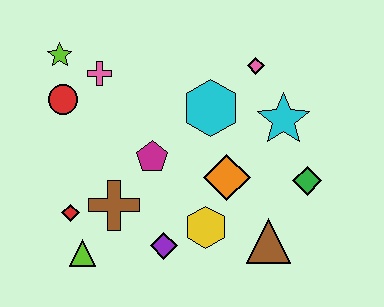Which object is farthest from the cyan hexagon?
The lime triangle is farthest from the cyan hexagon.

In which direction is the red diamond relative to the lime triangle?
The red diamond is above the lime triangle.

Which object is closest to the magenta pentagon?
The brown cross is closest to the magenta pentagon.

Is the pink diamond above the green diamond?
Yes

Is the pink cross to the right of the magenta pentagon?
No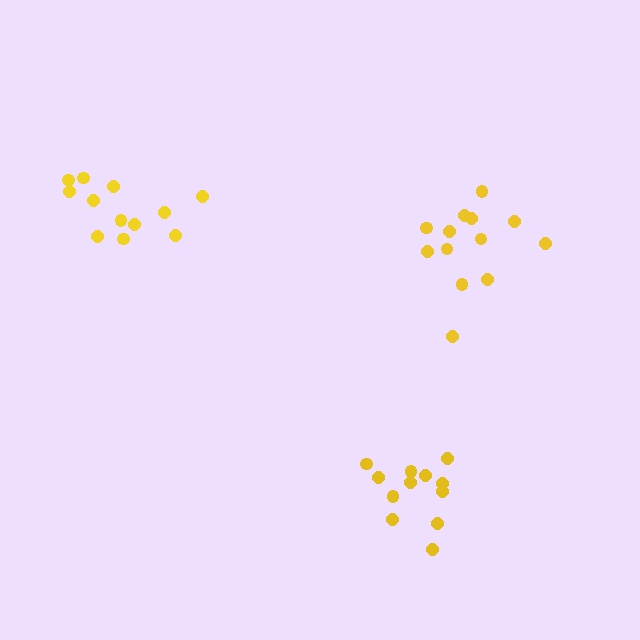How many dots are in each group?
Group 1: 13 dots, Group 2: 12 dots, Group 3: 12 dots (37 total).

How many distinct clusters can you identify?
There are 3 distinct clusters.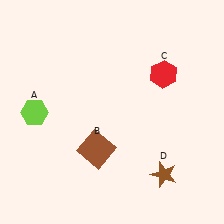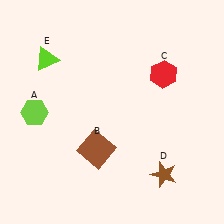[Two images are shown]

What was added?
A lime triangle (E) was added in Image 2.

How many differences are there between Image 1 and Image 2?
There is 1 difference between the two images.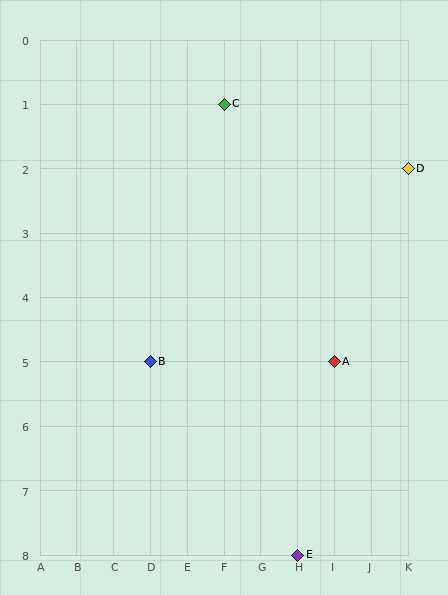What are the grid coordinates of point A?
Point A is at grid coordinates (I, 5).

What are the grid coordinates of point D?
Point D is at grid coordinates (K, 2).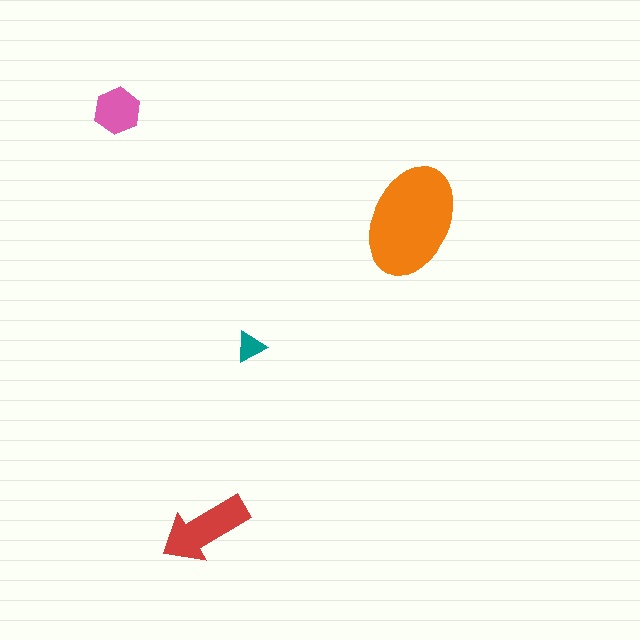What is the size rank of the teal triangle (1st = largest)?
4th.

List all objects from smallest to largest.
The teal triangle, the pink hexagon, the red arrow, the orange ellipse.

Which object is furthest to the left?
The pink hexagon is leftmost.